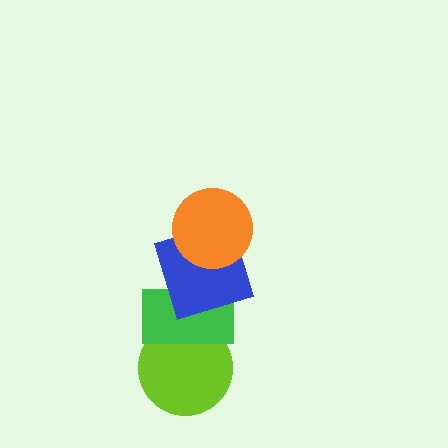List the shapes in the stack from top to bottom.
From top to bottom: the orange circle, the blue square, the green rectangle, the lime circle.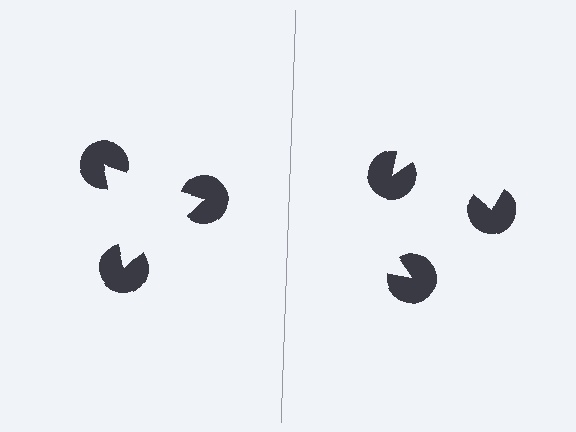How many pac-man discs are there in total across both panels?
6 — 3 on each side.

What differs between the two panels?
The pac-man discs are positioned identically on both sides; only the wedge orientations differ. On the left they align to a triangle; on the right they are misaligned.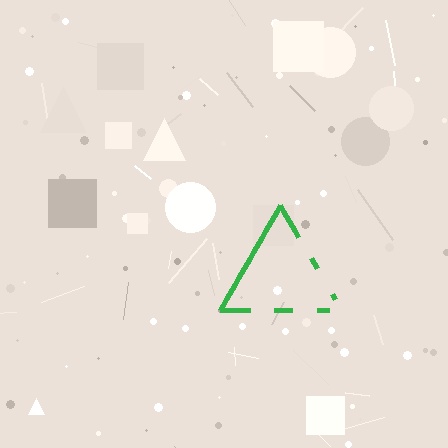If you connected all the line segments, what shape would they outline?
They would outline a triangle.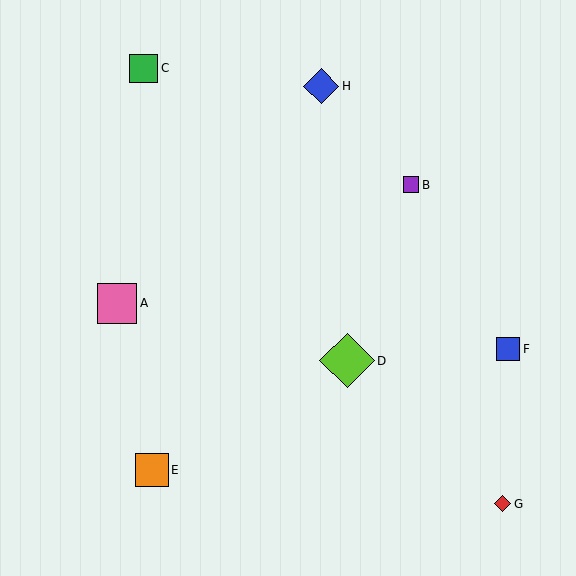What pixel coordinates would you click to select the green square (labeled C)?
Click at (144, 68) to select the green square C.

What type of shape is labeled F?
Shape F is a blue square.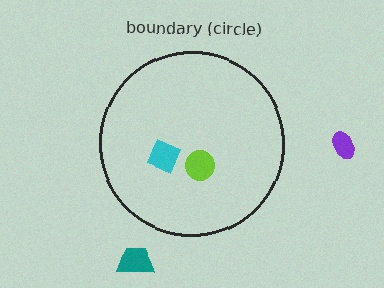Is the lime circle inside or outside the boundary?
Inside.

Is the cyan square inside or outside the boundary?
Inside.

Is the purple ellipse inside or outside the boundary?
Outside.